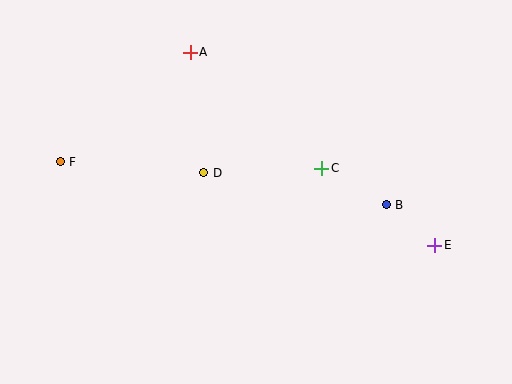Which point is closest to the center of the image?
Point D at (204, 173) is closest to the center.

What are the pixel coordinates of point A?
Point A is at (190, 52).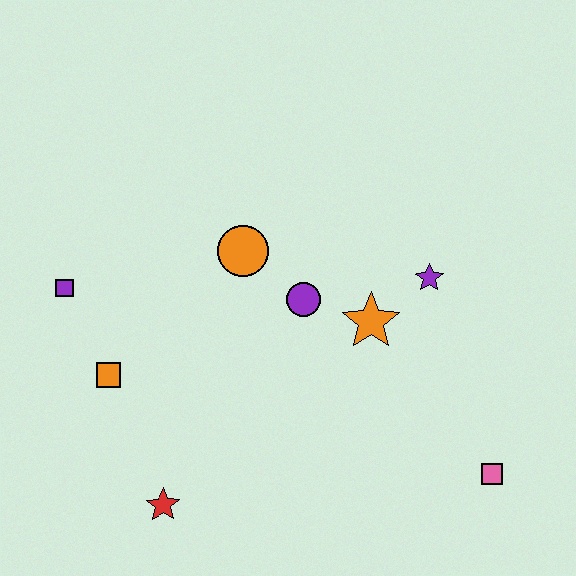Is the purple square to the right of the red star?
No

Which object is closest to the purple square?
The orange square is closest to the purple square.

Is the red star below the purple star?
Yes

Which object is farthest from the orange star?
The purple square is farthest from the orange star.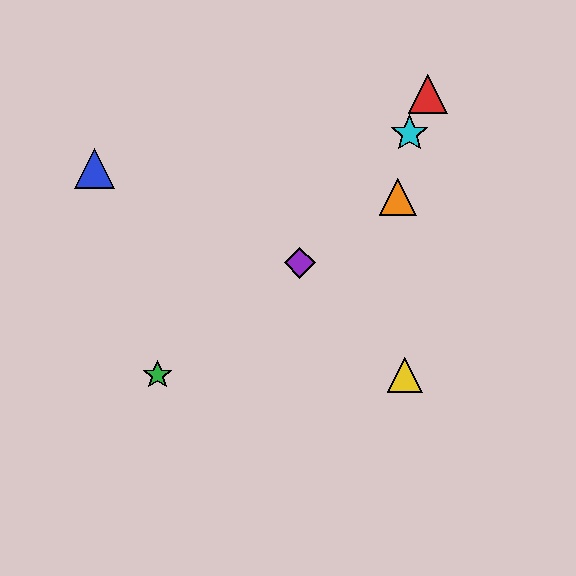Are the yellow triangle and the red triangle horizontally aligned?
No, the yellow triangle is at y≈375 and the red triangle is at y≈94.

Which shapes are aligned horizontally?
The green star, the yellow triangle are aligned horizontally.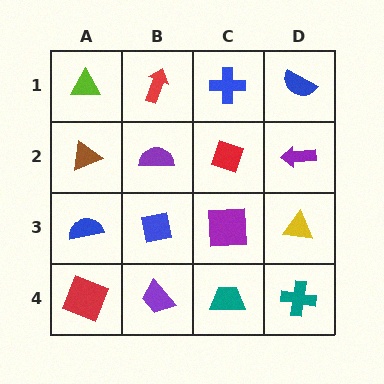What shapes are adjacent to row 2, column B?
A red arrow (row 1, column B), a blue square (row 3, column B), a brown triangle (row 2, column A), a red diamond (row 2, column C).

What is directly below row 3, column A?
A red square.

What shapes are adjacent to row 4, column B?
A blue square (row 3, column B), a red square (row 4, column A), a teal trapezoid (row 4, column C).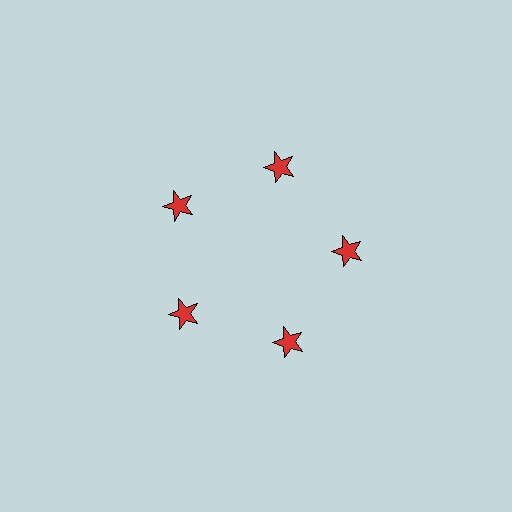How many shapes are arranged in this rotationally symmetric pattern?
There are 5 shapes, arranged in 5 groups of 1.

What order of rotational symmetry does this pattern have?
This pattern has 5-fold rotational symmetry.